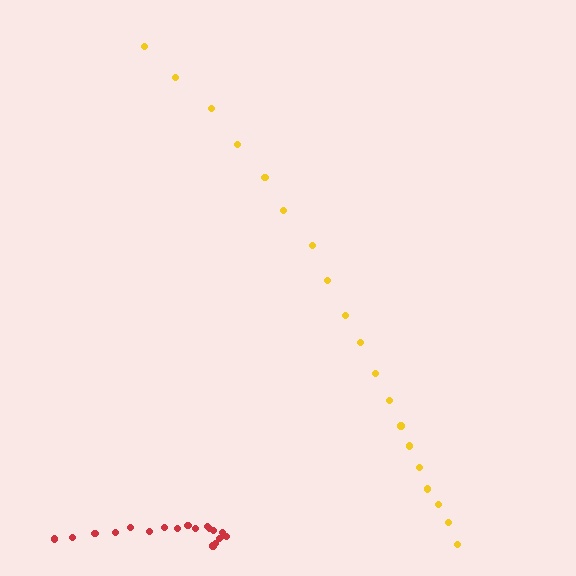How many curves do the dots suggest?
There are 2 distinct paths.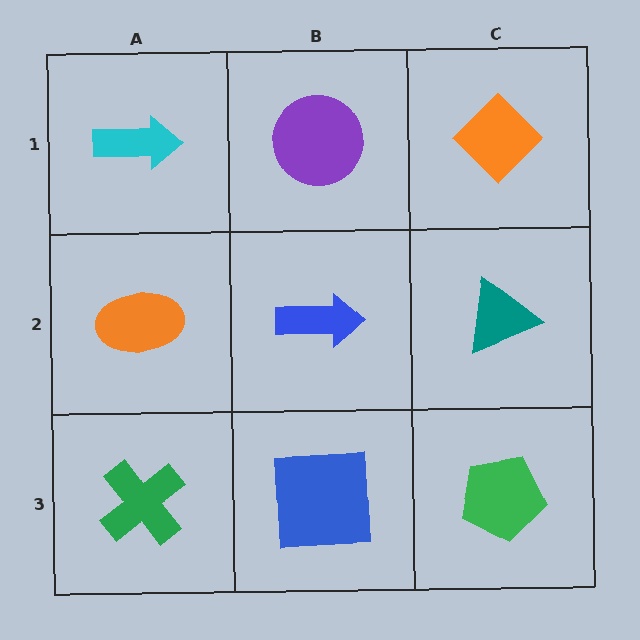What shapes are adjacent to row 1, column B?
A blue arrow (row 2, column B), a cyan arrow (row 1, column A), an orange diamond (row 1, column C).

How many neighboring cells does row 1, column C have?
2.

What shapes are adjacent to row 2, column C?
An orange diamond (row 1, column C), a green pentagon (row 3, column C), a blue arrow (row 2, column B).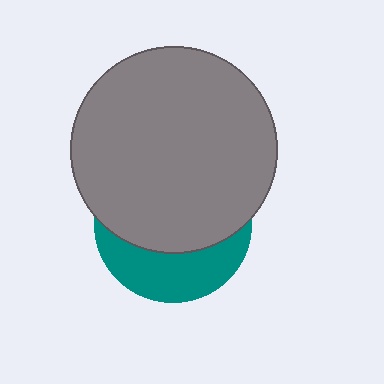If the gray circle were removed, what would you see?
You would see the complete teal circle.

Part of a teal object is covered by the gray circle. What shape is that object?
It is a circle.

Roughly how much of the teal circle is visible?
A small part of it is visible (roughly 35%).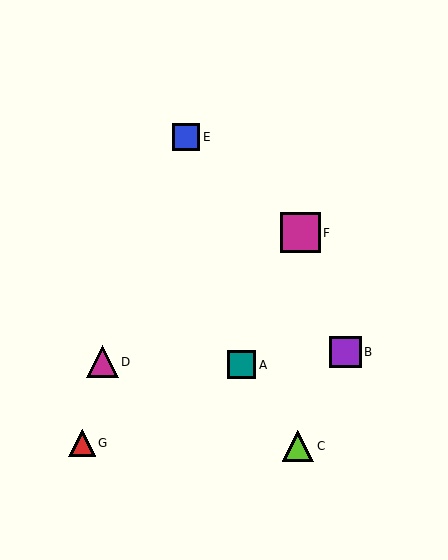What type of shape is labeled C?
Shape C is a lime triangle.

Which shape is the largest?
The magenta square (labeled F) is the largest.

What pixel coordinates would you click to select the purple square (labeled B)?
Click at (346, 352) to select the purple square B.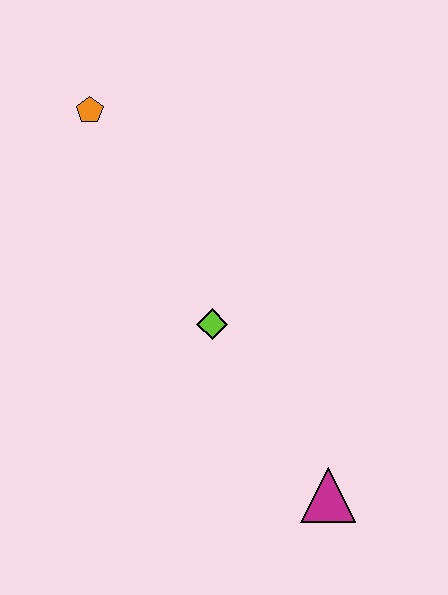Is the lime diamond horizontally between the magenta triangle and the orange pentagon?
Yes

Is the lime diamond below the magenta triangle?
No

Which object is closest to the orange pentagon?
The lime diamond is closest to the orange pentagon.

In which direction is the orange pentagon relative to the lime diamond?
The orange pentagon is above the lime diamond.